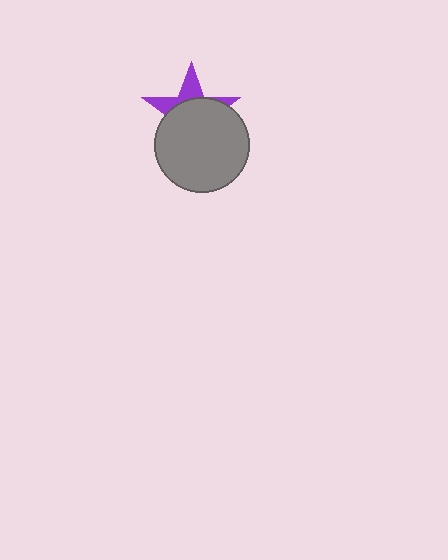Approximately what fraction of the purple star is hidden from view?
Roughly 69% of the purple star is hidden behind the gray circle.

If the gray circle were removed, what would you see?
You would see the complete purple star.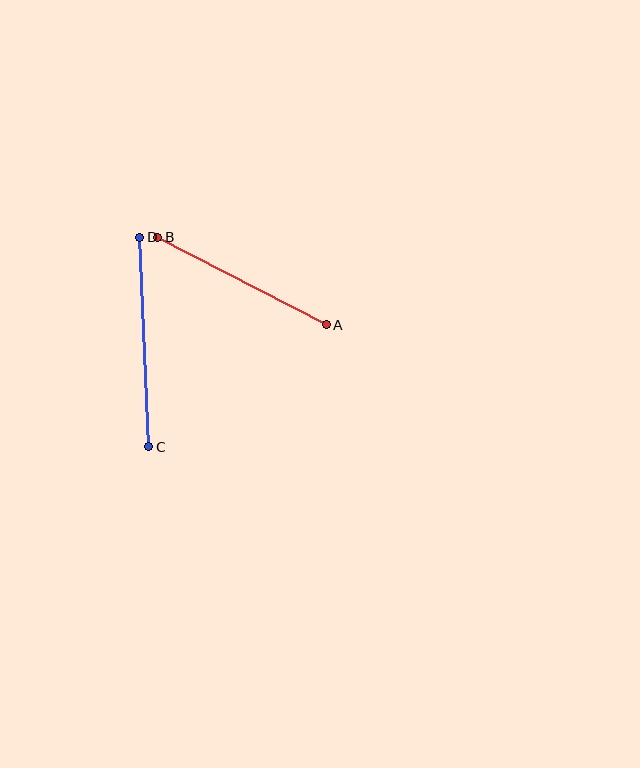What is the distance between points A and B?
The distance is approximately 190 pixels.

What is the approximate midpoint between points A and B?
The midpoint is at approximately (242, 281) pixels.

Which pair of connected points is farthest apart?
Points C and D are farthest apart.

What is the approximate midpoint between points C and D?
The midpoint is at approximately (144, 342) pixels.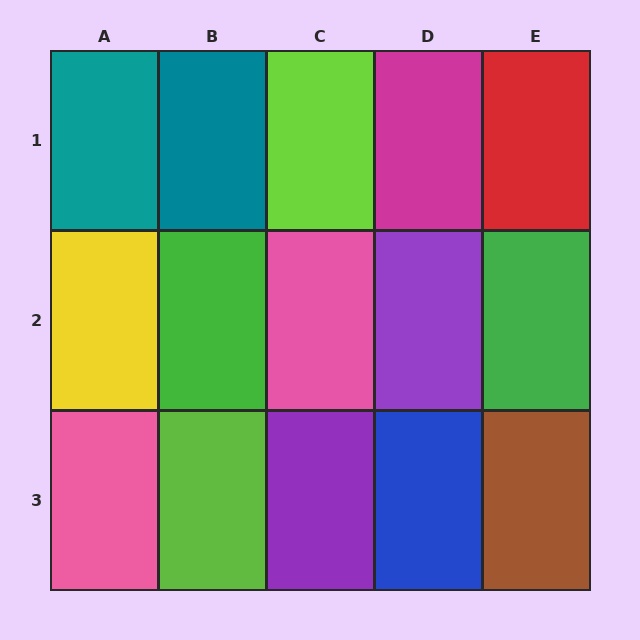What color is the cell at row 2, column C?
Pink.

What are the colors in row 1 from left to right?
Teal, teal, lime, magenta, red.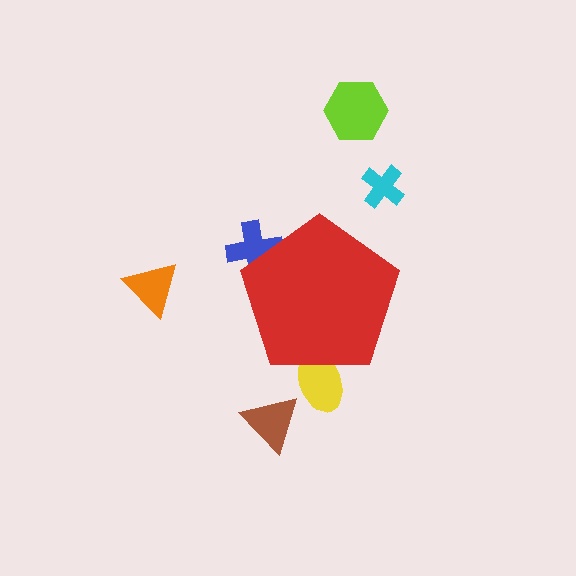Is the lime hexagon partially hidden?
No, the lime hexagon is fully visible.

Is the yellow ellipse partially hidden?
Yes, the yellow ellipse is partially hidden behind the red pentagon.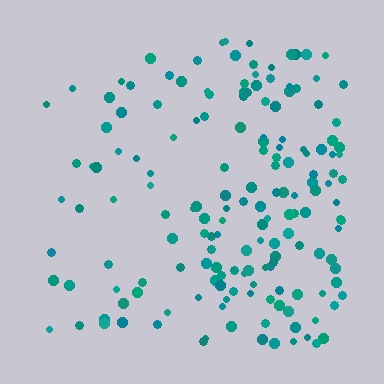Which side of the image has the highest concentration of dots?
The right.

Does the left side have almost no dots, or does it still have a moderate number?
Still a moderate number, just noticeably fewer than the right.